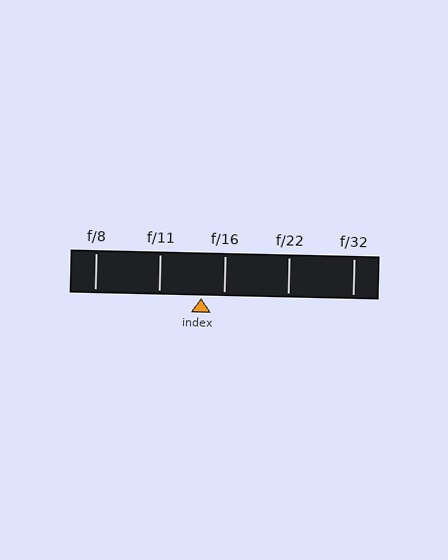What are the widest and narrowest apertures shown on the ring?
The widest aperture shown is f/8 and the narrowest is f/32.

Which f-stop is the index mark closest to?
The index mark is closest to f/16.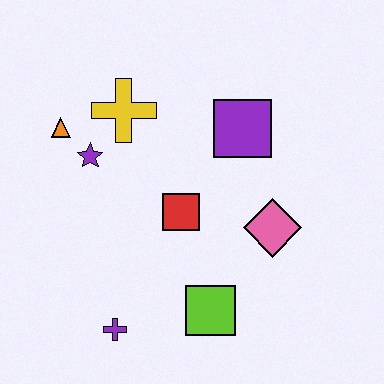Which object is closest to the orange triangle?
The purple star is closest to the orange triangle.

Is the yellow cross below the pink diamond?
No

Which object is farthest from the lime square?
The orange triangle is farthest from the lime square.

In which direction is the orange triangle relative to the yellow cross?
The orange triangle is to the left of the yellow cross.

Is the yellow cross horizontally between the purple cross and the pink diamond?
Yes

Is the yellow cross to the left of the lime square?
Yes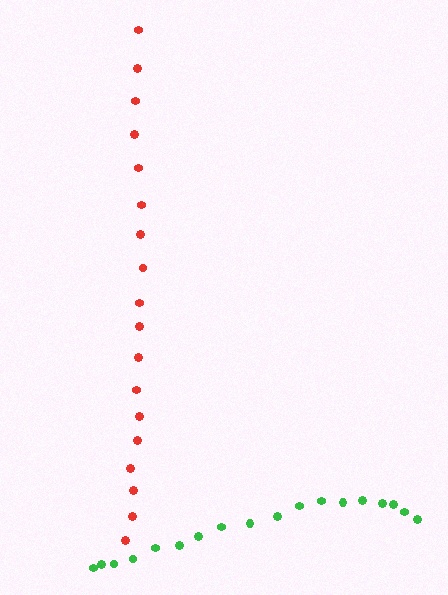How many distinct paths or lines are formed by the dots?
There are 2 distinct paths.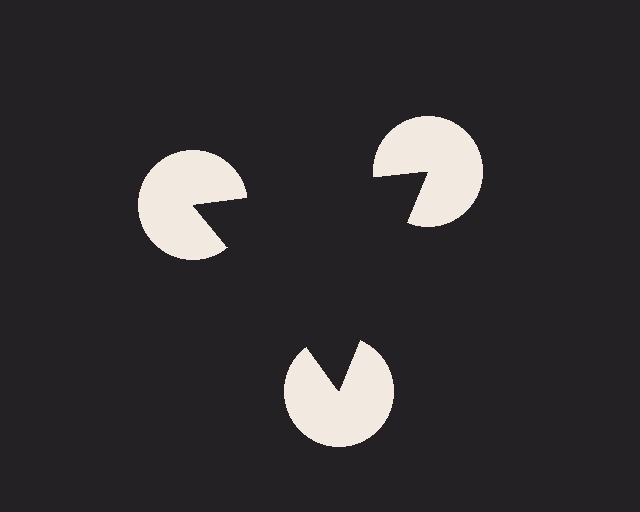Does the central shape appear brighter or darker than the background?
It typically appears slightly darker than the background, even though no actual brightness change is drawn.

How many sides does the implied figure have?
3 sides.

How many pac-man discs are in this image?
There are 3 — one at each vertex of the illusory triangle.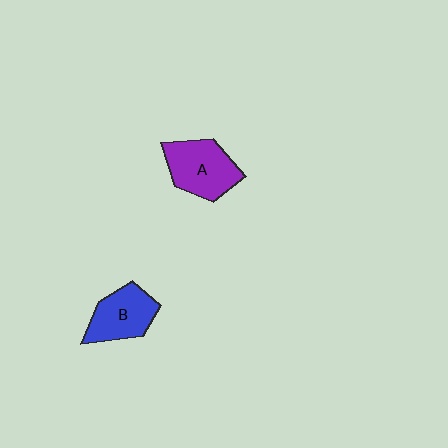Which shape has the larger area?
Shape A (purple).